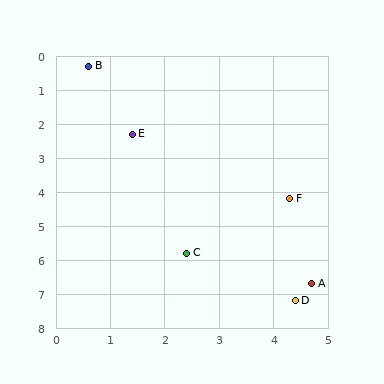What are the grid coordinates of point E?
Point E is at approximately (1.4, 2.3).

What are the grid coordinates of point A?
Point A is at approximately (4.7, 6.7).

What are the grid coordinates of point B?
Point B is at approximately (0.6, 0.3).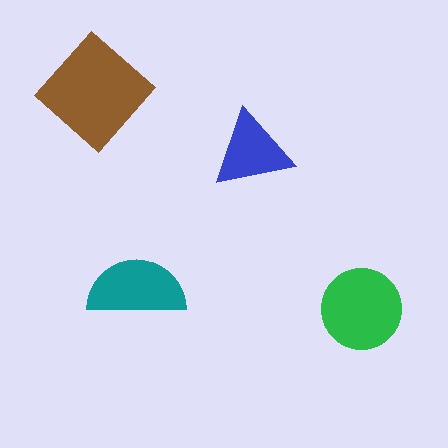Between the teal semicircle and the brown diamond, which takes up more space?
The brown diamond.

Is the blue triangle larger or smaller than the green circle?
Smaller.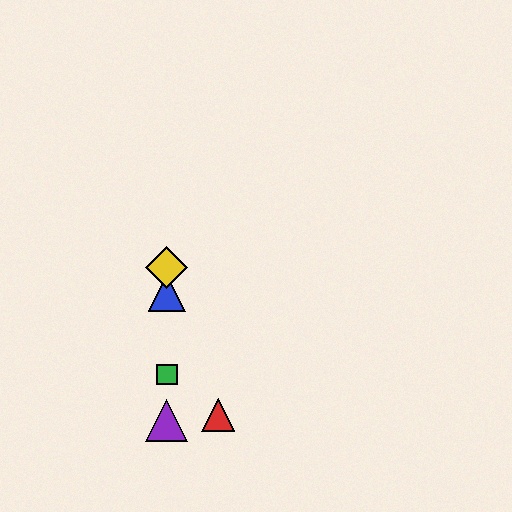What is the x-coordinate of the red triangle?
The red triangle is at x≈218.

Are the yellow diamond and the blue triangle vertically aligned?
Yes, both are at x≈167.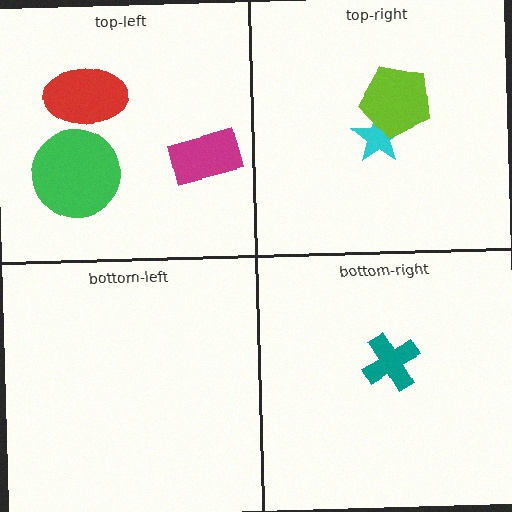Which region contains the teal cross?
The bottom-right region.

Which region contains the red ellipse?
The top-left region.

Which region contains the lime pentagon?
The top-right region.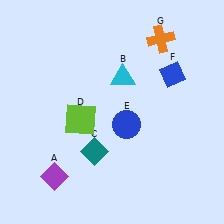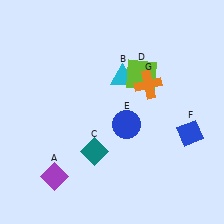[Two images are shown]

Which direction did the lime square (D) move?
The lime square (D) moved right.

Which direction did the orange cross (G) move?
The orange cross (G) moved down.